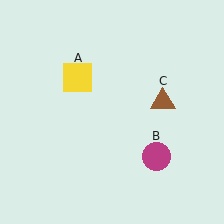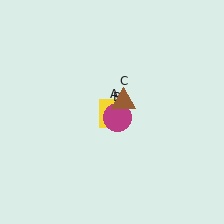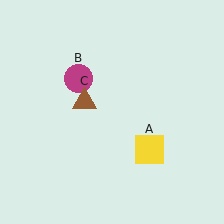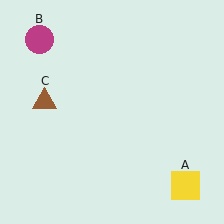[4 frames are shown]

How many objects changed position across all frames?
3 objects changed position: yellow square (object A), magenta circle (object B), brown triangle (object C).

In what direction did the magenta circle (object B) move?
The magenta circle (object B) moved up and to the left.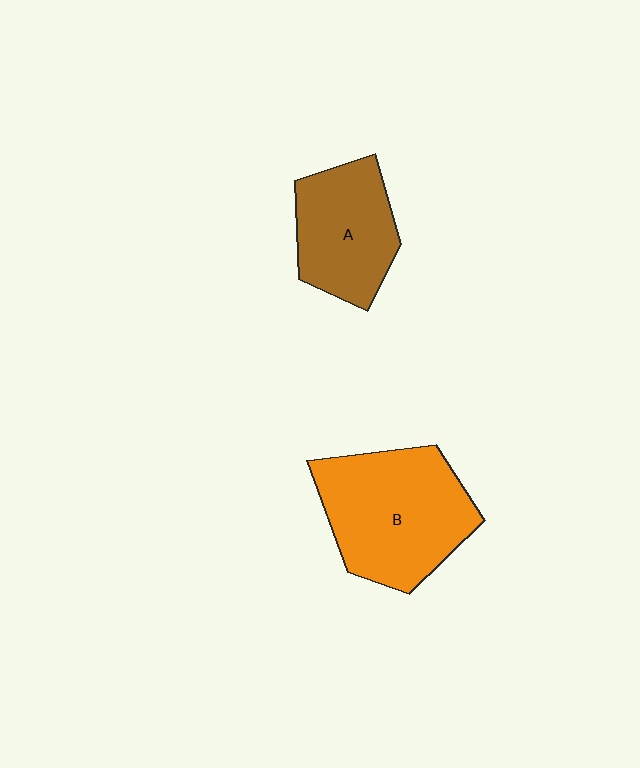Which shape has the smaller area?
Shape A (brown).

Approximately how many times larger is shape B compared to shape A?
Approximately 1.4 times.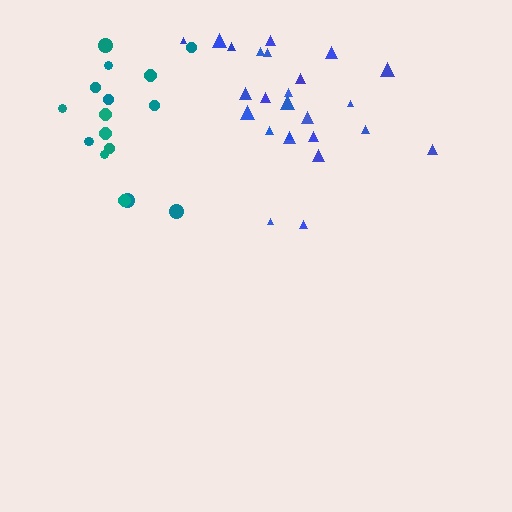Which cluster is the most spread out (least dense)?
Teal.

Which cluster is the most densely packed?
Blue.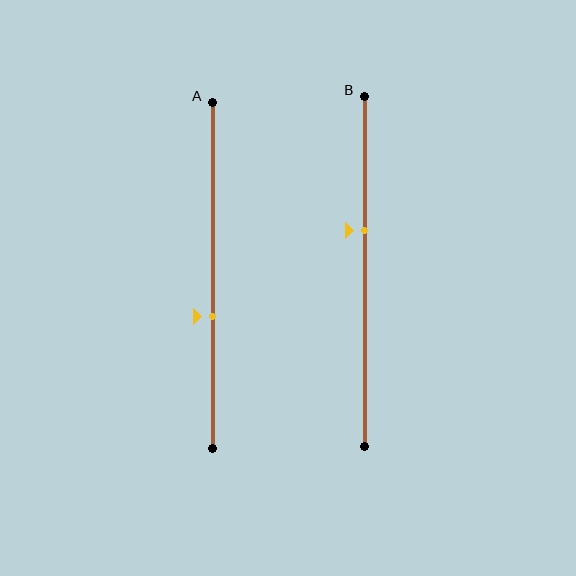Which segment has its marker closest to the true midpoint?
Segment A has its marker closest to the true midpoint.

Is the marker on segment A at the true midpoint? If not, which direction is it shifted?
No, the marker on segment A is shifted downward by about 12% of the segment length.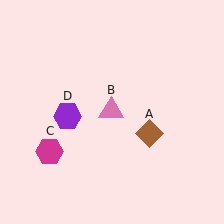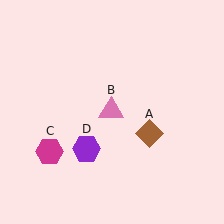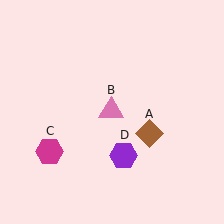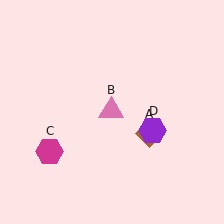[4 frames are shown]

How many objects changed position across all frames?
1 object changed position: purple hexagon (object D).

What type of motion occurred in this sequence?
The purple hexagon (object D) rotated counterclockwise around the center of the scene.